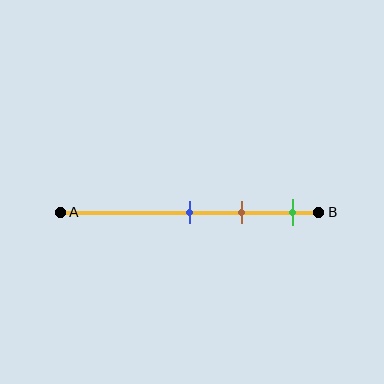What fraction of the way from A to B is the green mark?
The green mark is approximately 90% (0.9) of the way from A to B.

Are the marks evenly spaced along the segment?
Yes, the marks are approximately evenly spaced.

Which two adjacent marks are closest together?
The blue and brown marks are the closest adjacent pair.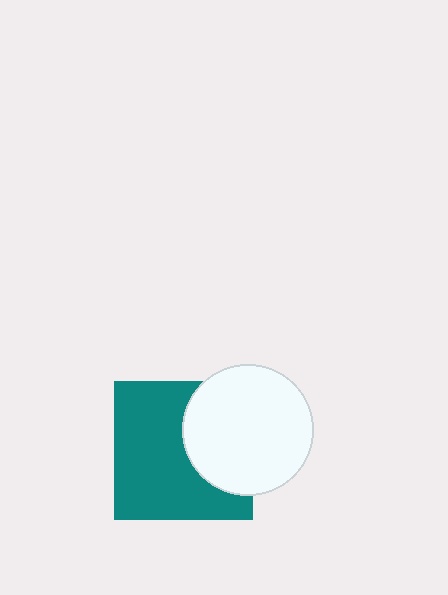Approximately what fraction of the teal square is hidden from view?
Roughly 36% of the teal square is hidden behind the white circle.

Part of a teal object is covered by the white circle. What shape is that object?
It is a square.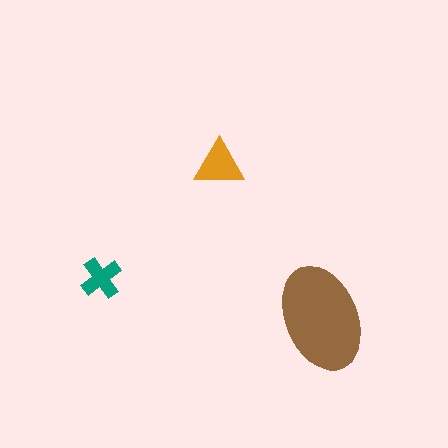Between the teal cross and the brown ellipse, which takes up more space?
The brown ellipse.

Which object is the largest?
The brown ellipse.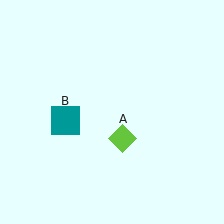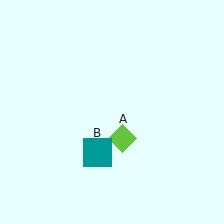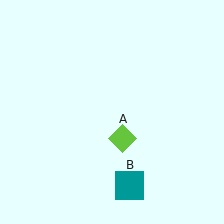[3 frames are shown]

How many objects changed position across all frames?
1 object changed position: teal square (object B).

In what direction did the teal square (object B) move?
The teal square (object B) moved down and to the right.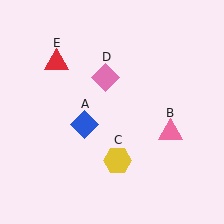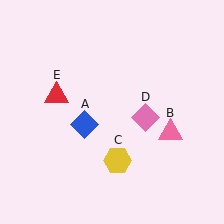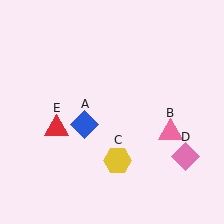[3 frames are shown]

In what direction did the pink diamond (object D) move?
The pink diamond (object D) moved down and to the right.